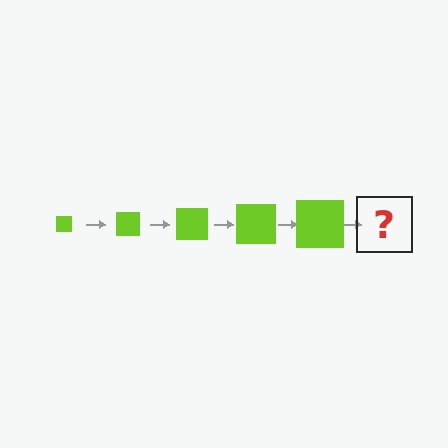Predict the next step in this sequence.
The next step is a lime square, larger than the previous one.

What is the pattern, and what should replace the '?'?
The pattern is that the square gets progressively larger each step. The '?' should be a lime square, larger than the previous one.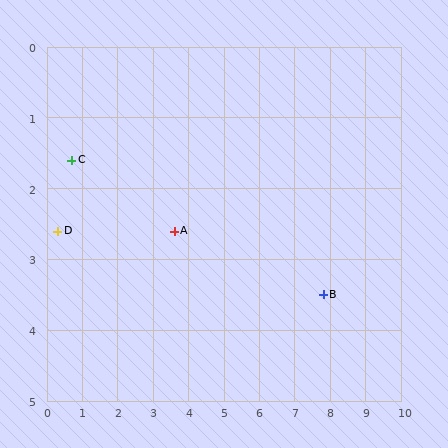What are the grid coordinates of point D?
Point D is at approximately (0.3, 2.6).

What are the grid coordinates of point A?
Point A is at approximately (3.6, 2.6).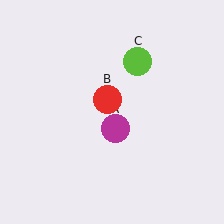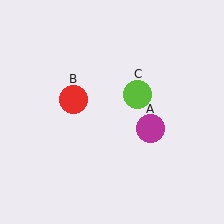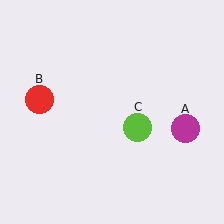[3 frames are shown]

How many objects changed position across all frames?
3 objects changed position: magenta circle (object A), red circle (object B), lime circle (object C).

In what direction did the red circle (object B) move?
The red circle (object B) moved left.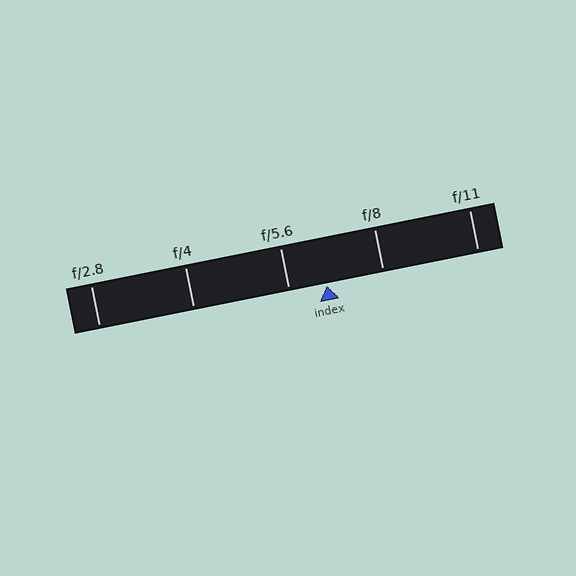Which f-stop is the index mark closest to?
The index mark is closest to f/5.6.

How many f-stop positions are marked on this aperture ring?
There are 5 f-stop positions marked.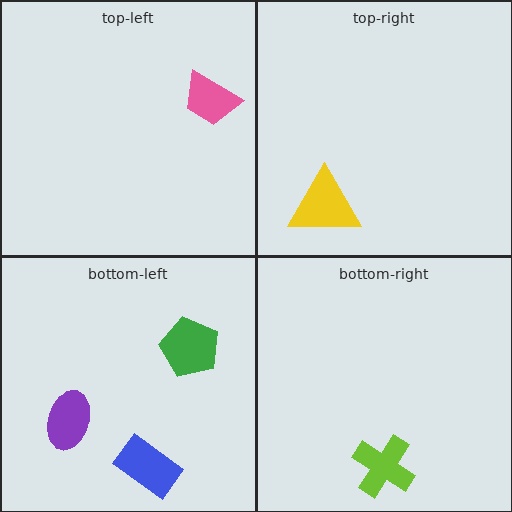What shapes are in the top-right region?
The yellow triangle.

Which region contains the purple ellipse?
The bottom-left region.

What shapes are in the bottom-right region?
The lime cross.